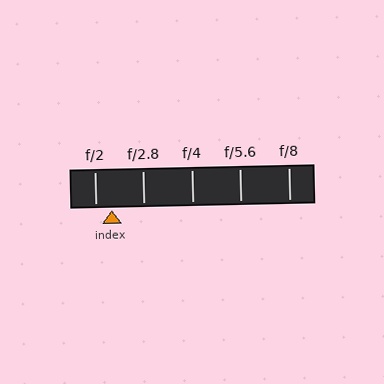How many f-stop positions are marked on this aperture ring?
There are 5 f-stop positions marked.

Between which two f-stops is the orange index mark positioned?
The index mark is between f/2 and f/2.8.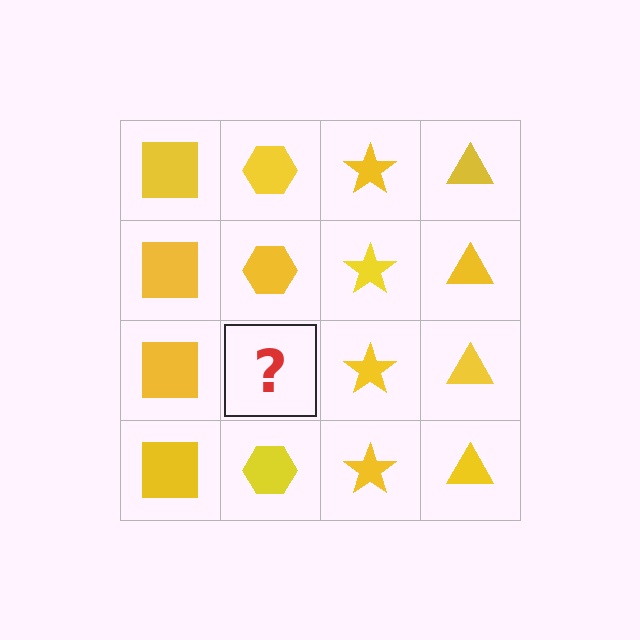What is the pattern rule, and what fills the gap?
The rule is that each column has a consistent shape. The gap should be filled with a yellow hexagon.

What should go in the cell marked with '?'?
The missing cell should contain a yellow hexagon.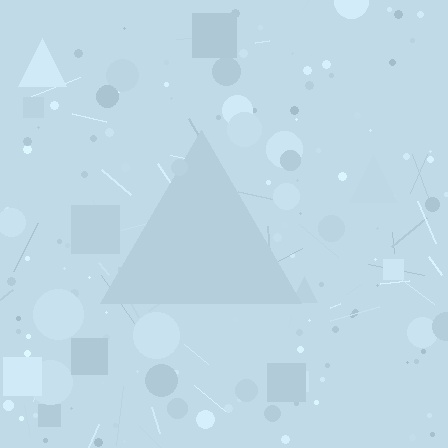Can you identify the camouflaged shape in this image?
The camouflaged shape is a triangle.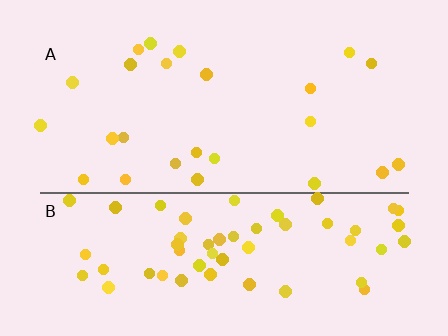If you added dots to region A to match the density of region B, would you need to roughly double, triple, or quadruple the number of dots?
Approximately triple.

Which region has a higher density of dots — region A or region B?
B (the bottom).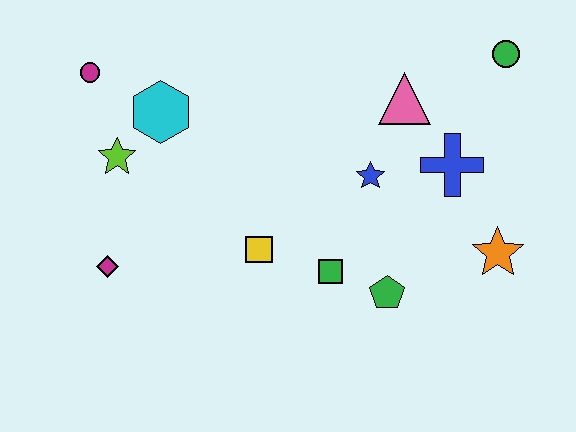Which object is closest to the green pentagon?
The green square is closest to the green pentagon.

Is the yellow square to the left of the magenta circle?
No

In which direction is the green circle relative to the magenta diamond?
The green circle is to the right of the magenta diamond.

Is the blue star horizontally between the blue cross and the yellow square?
Yes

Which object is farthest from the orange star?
The magenta circle is farthest from the orange star.